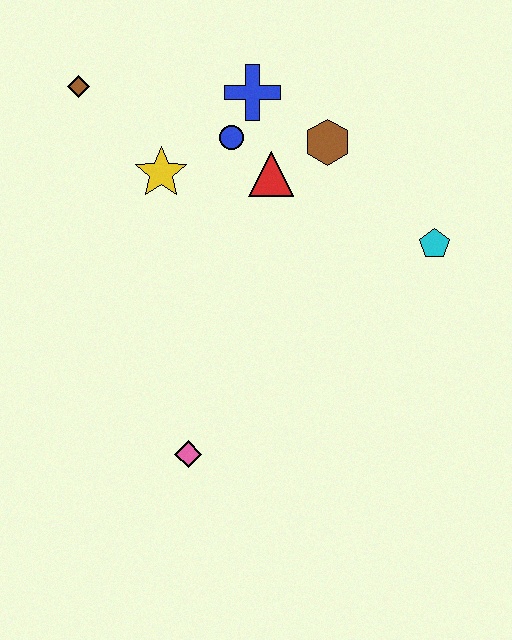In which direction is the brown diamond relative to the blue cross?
The brown diamond is to the left of the blue cross.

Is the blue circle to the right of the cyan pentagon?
No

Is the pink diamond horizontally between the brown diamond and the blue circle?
Yes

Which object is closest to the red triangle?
The blue circle is closest to the red triangle.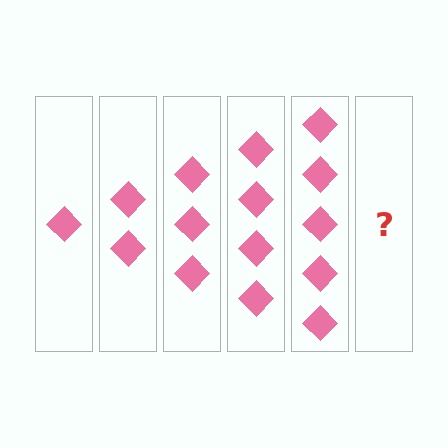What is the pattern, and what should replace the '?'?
The pattern is that each step adds one more diamond. The '?' should be 6 diamonds.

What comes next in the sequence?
The next element should be 6 diamonds.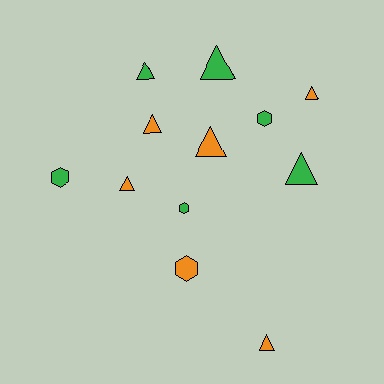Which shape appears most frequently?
Triangle, with 8 objects.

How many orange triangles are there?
There are 5 orange triangles.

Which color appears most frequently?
Green, with 6 objects.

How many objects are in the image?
There are 12 objects.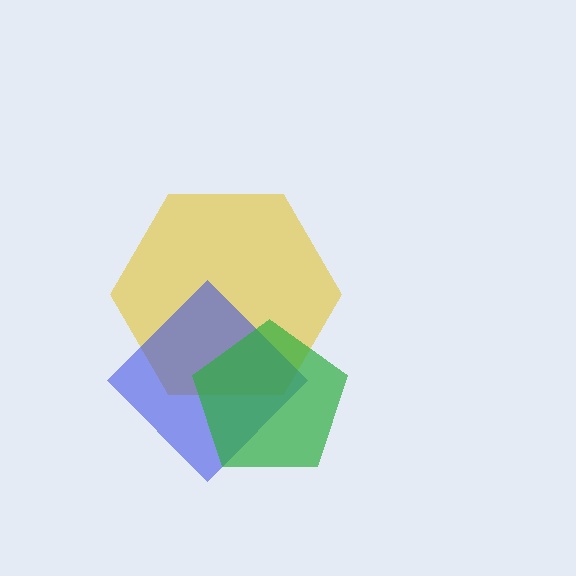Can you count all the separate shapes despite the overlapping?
Yes, there are 3 separate shapes.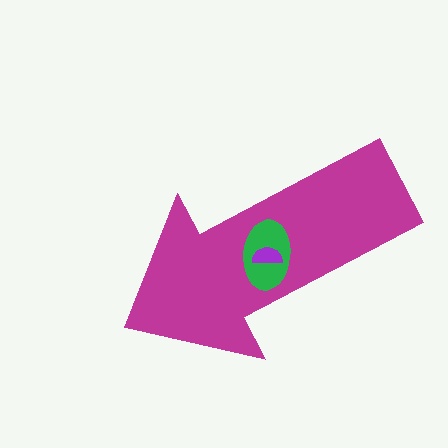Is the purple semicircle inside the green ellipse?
Yes.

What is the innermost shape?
The purple semicircle.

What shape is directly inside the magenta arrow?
The green ellipse.